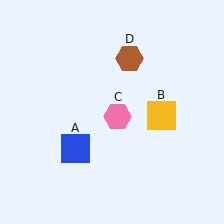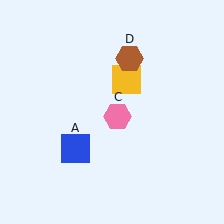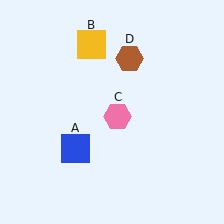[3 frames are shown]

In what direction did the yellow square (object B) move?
The yellow square (object B) moved up and to the left.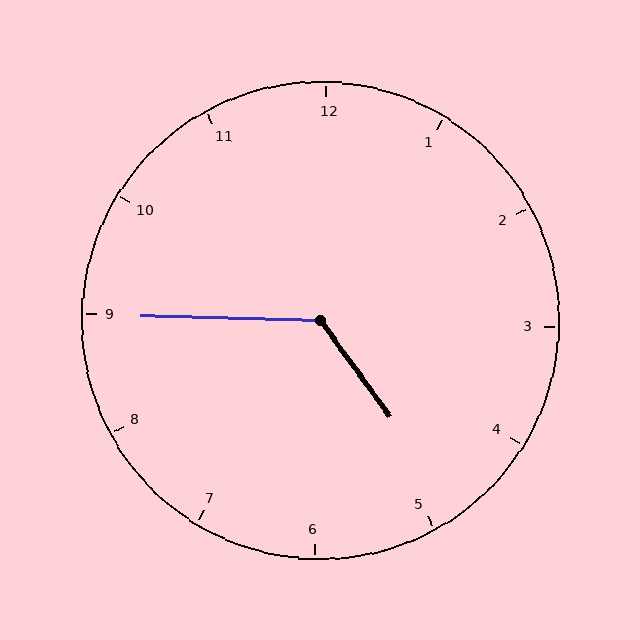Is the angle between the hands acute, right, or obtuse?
It is obtuse.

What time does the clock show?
4:45.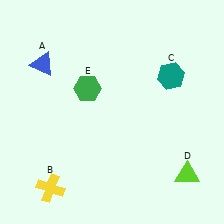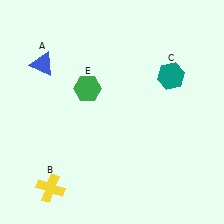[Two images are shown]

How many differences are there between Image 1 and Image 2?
There is 1 difference between the two images.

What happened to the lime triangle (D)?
The lime triangle (D) was removed in Image 2. It was in the bottom-right area of Image 1.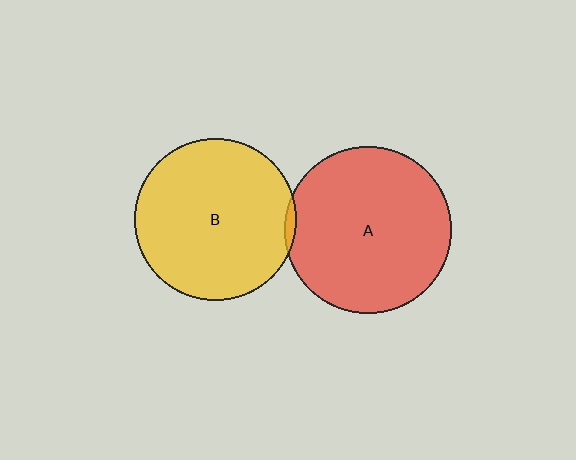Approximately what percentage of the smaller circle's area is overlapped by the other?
Approximately 5%.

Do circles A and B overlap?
Yes.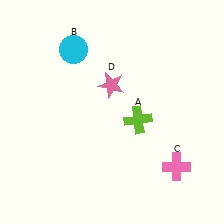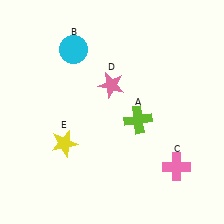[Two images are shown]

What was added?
A yellow star (E) was added in Image 2.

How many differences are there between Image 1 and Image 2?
There is 1 difference between the two images.